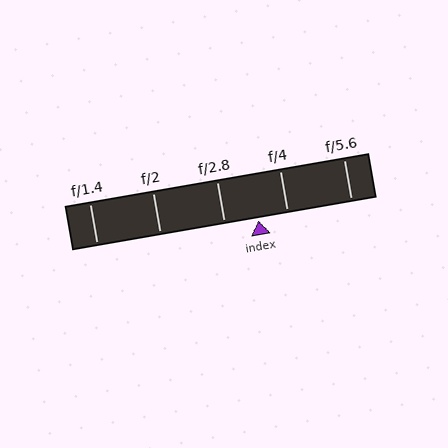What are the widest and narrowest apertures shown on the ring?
The widest aperture shown is f/1.4 and the narrowest is f/5.6.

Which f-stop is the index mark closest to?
The index mark is closest to f/4.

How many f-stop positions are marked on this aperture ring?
There are 5 f-stop positions marked.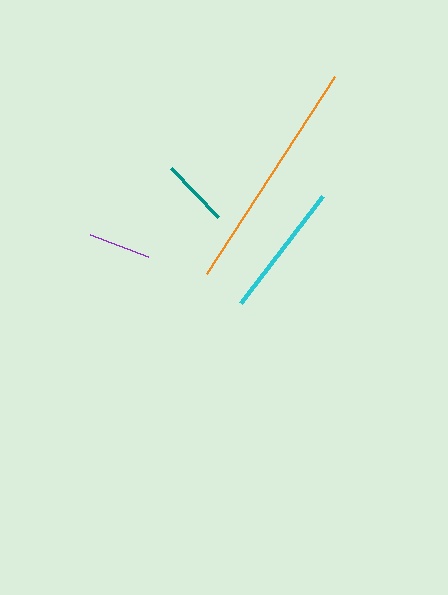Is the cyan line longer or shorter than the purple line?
The cyan line is longer than the purple line.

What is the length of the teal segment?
The teal segment is approximately 68 pixels long.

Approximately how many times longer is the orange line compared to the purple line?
The orange line is approximately 3.8 times the length of the purple line.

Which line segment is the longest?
The orange line is the longest at approximately 235 pixels.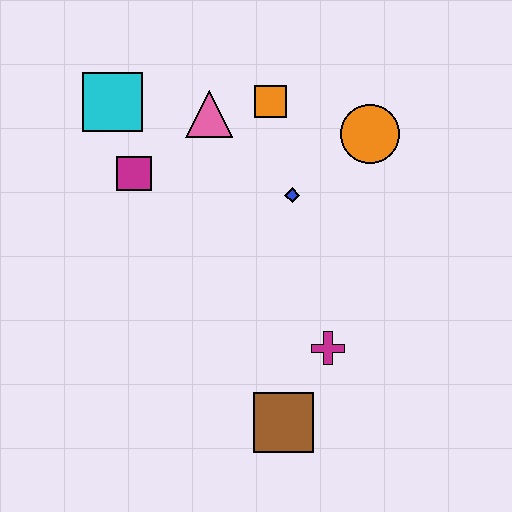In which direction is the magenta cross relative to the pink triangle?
The magenta cross is below the pink triangle.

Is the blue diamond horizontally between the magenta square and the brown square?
No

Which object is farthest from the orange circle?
The brown square is farthest from the orange circle.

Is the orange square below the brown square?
No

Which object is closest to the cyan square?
The magenta square is closest to the cyan square.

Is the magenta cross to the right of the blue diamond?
Yes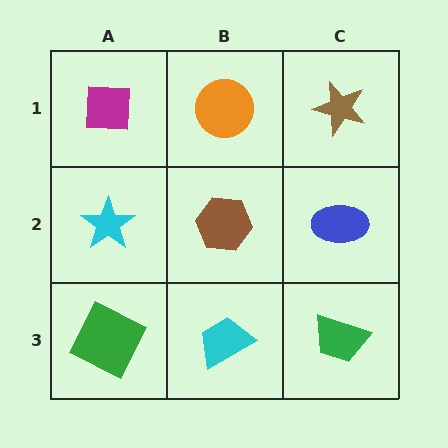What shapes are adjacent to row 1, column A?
A cyan star (row 2, column A), an orange circle (row 1, column B).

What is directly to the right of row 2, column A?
A brown hexagon.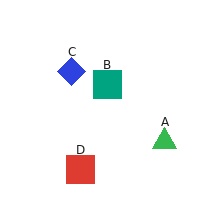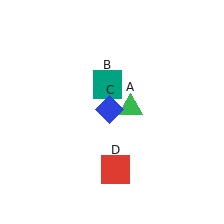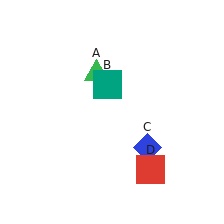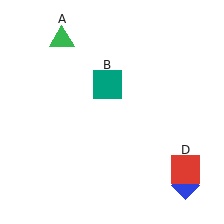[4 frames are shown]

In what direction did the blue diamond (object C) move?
The blue diamond (object C) moved down and to the right.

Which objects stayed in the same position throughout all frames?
Teal square (object B) remained stationary.